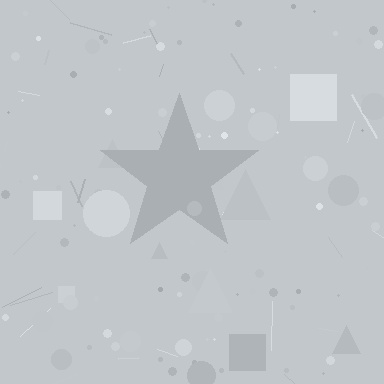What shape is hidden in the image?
A star is hidden in the image.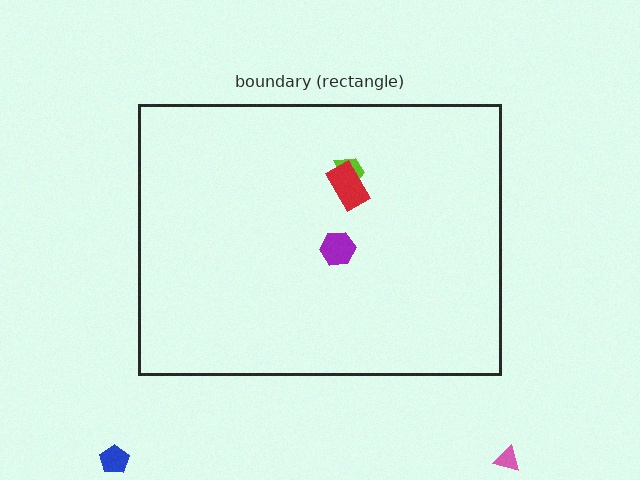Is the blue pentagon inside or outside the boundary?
Outside.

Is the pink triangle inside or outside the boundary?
Outside.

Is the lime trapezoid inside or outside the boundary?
Inside.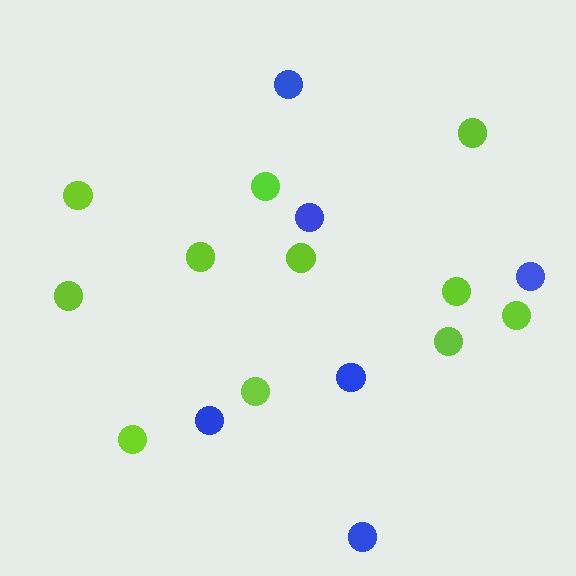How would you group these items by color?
There are 2 groups: one group of blue circles (6) and one group of lime circles (11).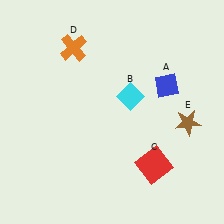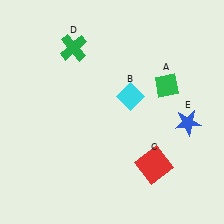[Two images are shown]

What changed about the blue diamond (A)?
In Image 1, A is blue. In Image 2, it changed to green.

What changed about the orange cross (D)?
In Image 1, D is orange. In Image 2, it changed to green.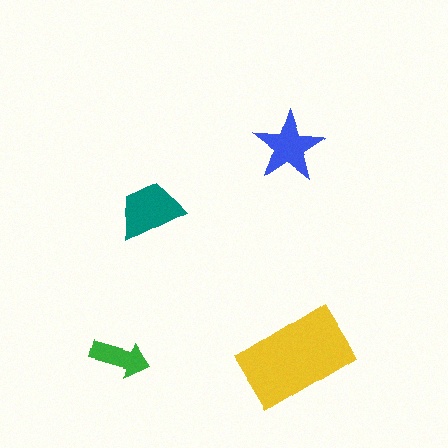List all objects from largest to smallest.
The yellow rectangle, the teal trapezoid, the blue star, the green arrow.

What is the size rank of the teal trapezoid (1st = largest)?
2nd.